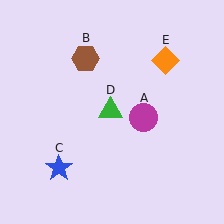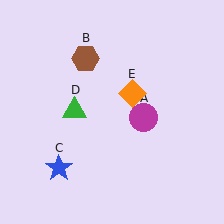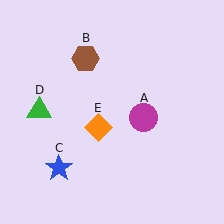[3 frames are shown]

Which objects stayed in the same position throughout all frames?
Magenta circle (object A) and brown hexagon (object B) and blue star (object C) remained stationary.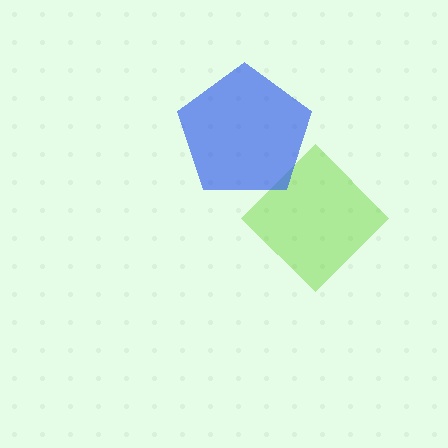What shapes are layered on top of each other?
The layered shapes are: a lime diamond, a blue pentagon.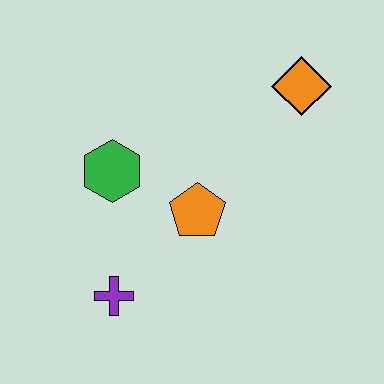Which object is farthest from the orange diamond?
The purple cross is farthest from the orange diamond.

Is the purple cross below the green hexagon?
Yes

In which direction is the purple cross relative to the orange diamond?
The purple cross is below the orange diamond.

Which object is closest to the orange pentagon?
The green hexagon is closest to the orange pentagon.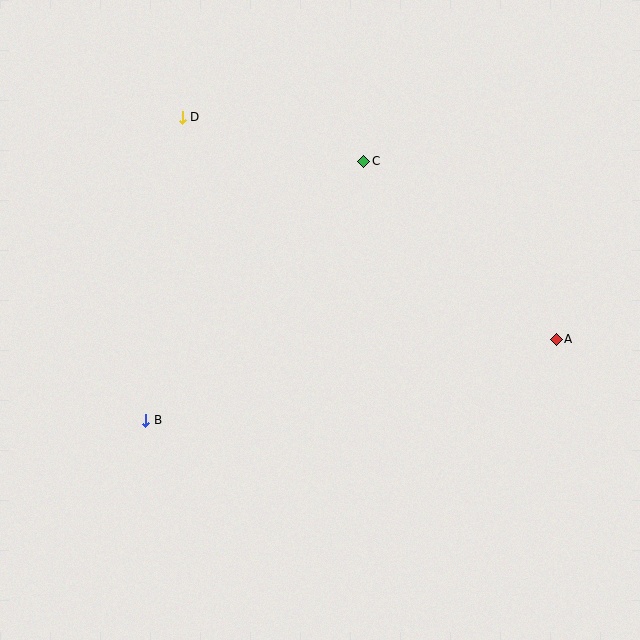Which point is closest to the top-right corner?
Point C is closest to the top-right corner.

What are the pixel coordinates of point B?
Point B is at (146, 420).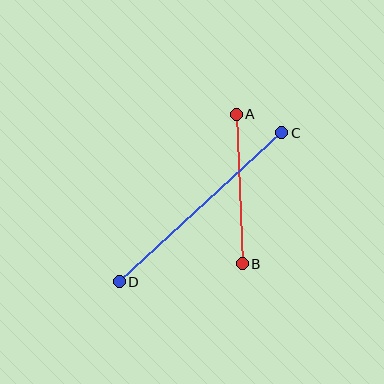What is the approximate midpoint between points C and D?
The midpoint is at approximately (201, 207) pixels.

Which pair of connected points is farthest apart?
Points C and D are farthest apart.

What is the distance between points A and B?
The distance is approximately 149 pixels.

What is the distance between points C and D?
The distance is approximately 221 pixels.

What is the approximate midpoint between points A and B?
The midpoint is at approximately (239, 189) pixels.